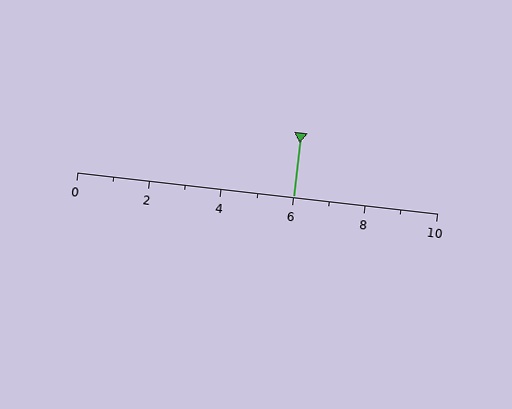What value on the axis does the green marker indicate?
The marker indicates approximately 6.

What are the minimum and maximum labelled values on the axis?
The axis runs from 0 to 10.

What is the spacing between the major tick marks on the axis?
The major ticks are spaced 2 apart.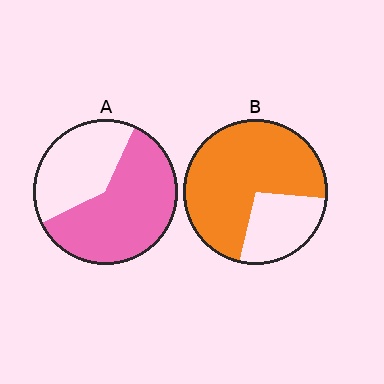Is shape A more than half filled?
Yes.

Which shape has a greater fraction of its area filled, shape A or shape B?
Shape B.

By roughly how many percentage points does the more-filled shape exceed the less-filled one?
By roughly 10 percentage points (B over A).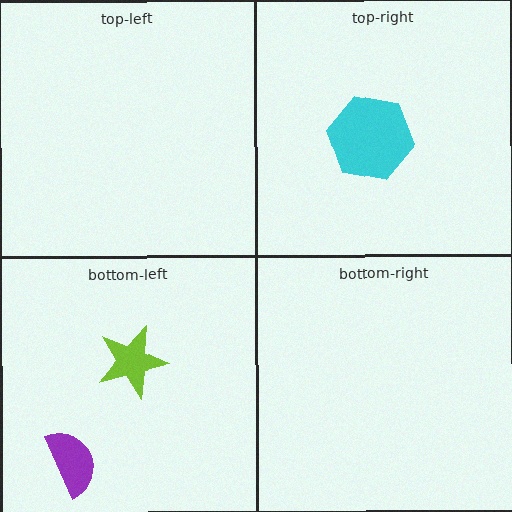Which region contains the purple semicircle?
The bottom-left region.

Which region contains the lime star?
The bottom-left region.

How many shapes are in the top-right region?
1.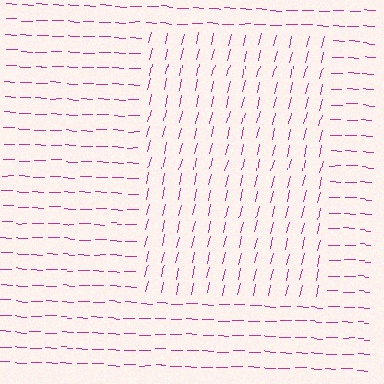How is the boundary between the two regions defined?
The boundary is defined purely by a change in line orientation (approximately 78 degrees difference). All lines are the same color and thickness.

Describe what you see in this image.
The image is filled with small magenta line segments. A rectangle region in the image has lines oriented differently from the surrounding lines, creating a visible texture boundary.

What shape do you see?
I see a rectangle.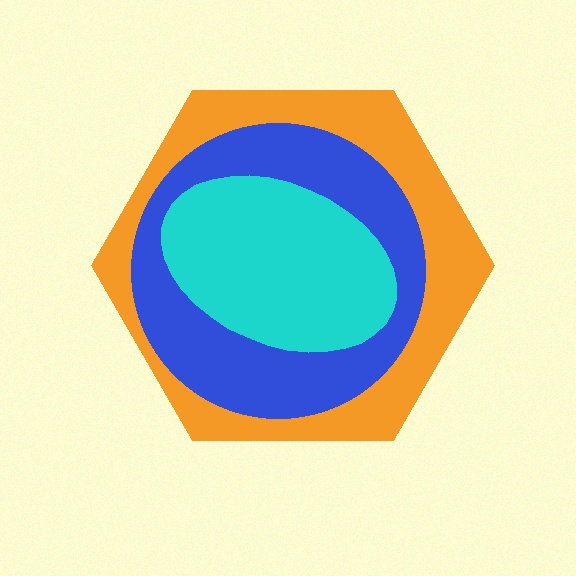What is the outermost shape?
The orange hexagon.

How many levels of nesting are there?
3.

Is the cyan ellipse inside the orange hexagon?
Yes.